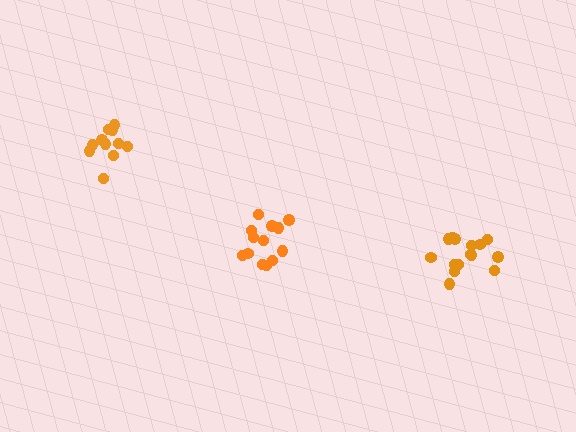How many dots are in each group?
Group 1: 11 dots, Group 2: 15 dots, Group 3: 14 dots (40 total).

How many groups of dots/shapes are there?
There are 3 groups.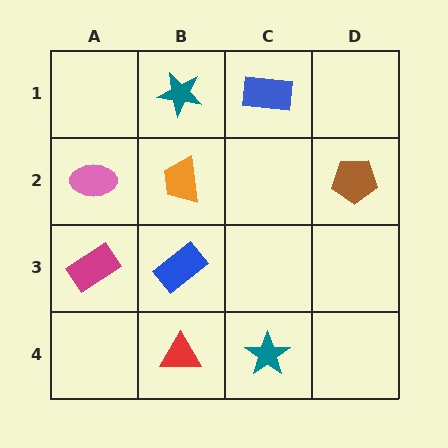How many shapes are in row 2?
3 shapes.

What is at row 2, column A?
A pink ellipse.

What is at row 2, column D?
A brown pentagon.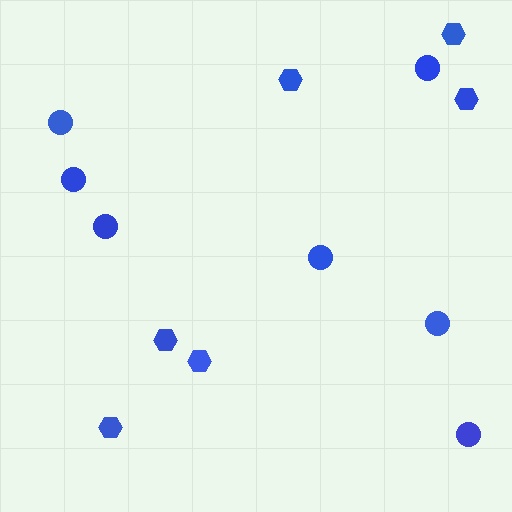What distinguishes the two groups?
There are 2 groups: one group of circles (7) and one group of hexagons (6).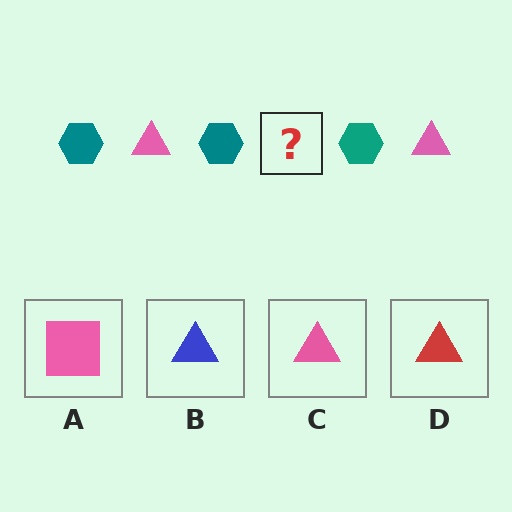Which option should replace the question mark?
Option C.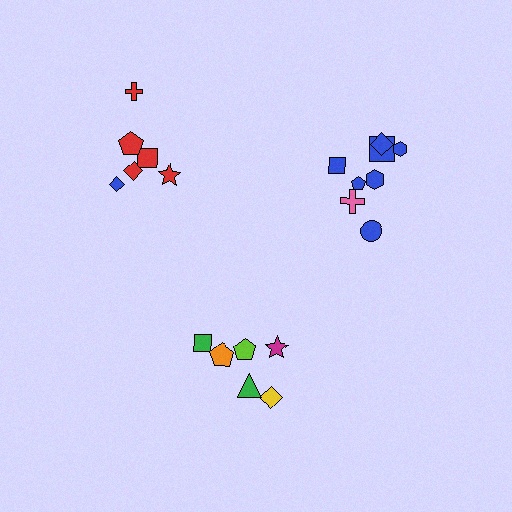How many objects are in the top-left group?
There are 6 objects.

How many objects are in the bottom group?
There are 6 objects.